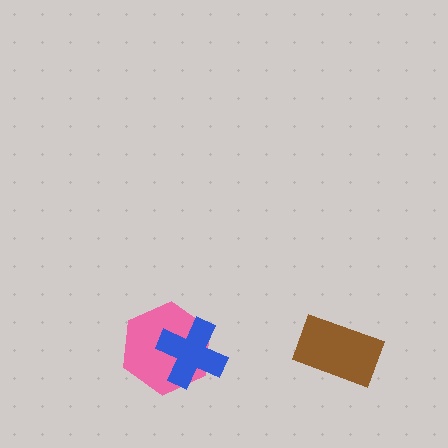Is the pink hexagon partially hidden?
Yes, it is partially covered by another shape.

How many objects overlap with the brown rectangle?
0 objects overlap with the brown rectangle.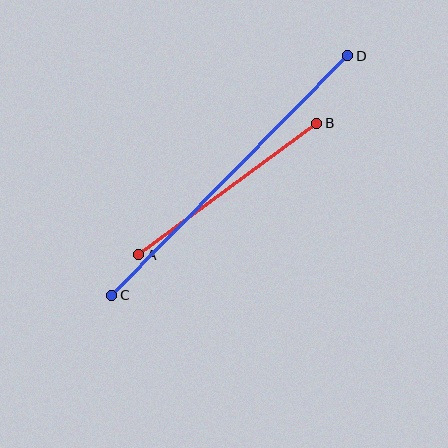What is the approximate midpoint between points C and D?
The midpoint is at approximately (230, 176) pixels.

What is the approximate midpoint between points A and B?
The midpoint is at approximately (228, 189) pixels.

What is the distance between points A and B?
The distance is approximately 221 pixels.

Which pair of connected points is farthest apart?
Points C and D are farthest apart.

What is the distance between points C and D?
The distance is approximately 336 pixels.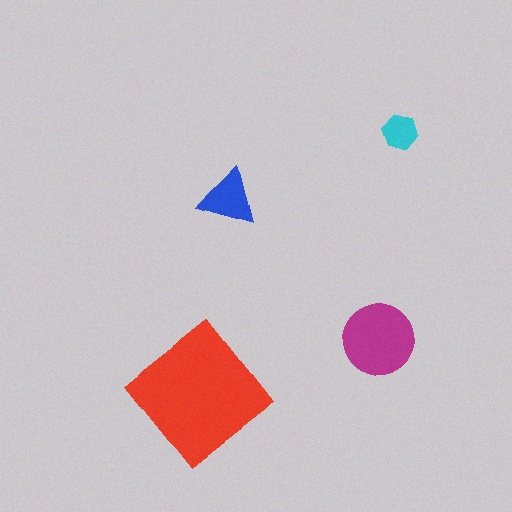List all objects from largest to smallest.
The red diamond, the magenta circle, the blue triangle, the cyan hexagon.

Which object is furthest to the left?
The red diamond is leftmost.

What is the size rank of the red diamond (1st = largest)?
1st.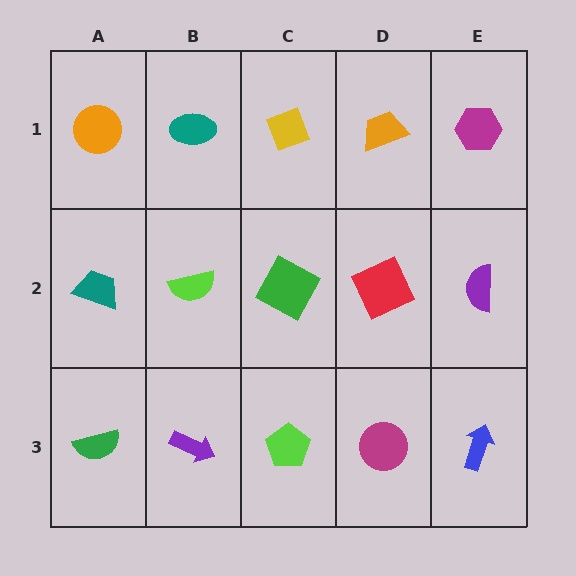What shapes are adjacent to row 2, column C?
A yellow diamond (row 1, column C), a lime pentagon (row 3, column C), a lime semicircle (row 2, column B), a red square (row 2, column D).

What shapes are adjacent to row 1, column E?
A purple semicircle (row 2, column E), an orange trapezoid (row 1, column D).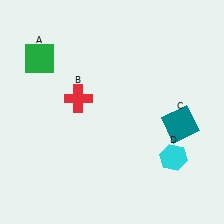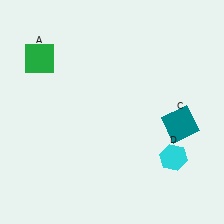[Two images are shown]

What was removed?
The red cross (B) was removed in Image 2.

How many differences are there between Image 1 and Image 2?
There is 1 difference between the two images.